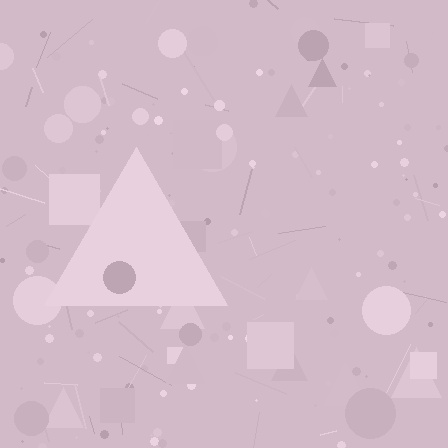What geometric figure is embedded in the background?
A triangle is embedded in the background.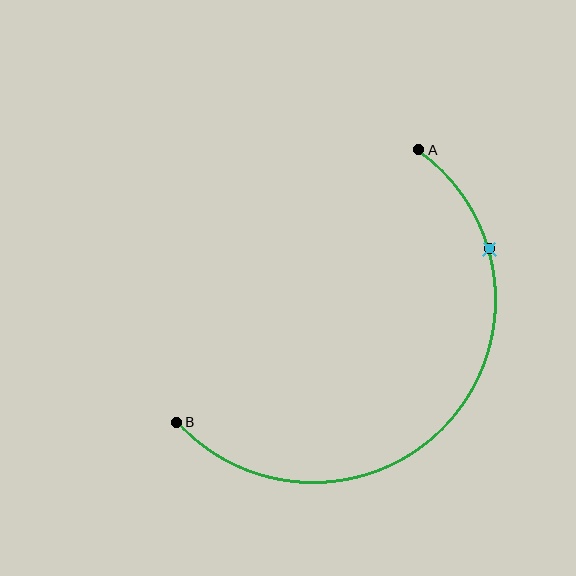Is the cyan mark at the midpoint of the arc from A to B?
No. The cyan mark lies on the arc but is closer to endpoint A. The arc midpoint would be at the point on the curve equidistant along the arc from both A and B.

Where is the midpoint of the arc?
The arc midpoint is the point on the curve farthest from the straight line joining A and B. It sits below and to the right of that line.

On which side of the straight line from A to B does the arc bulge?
The arc bulges below and to the right of the straight line connecting A and B.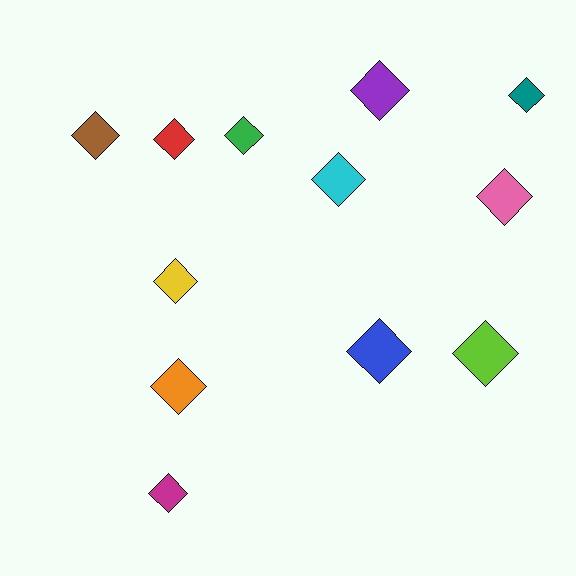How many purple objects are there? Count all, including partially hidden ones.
There is 1 purple object.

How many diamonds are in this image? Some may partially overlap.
There are 12 diamonds.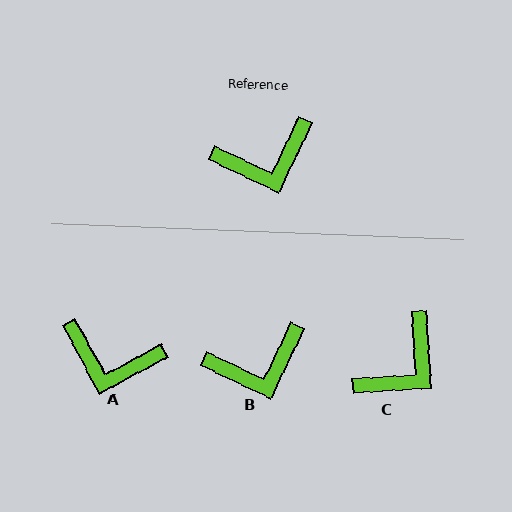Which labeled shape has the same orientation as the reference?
B.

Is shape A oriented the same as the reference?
No, it is off by about 36 degrees.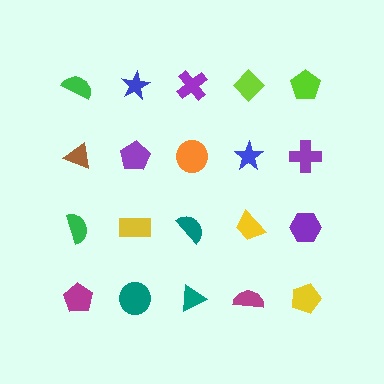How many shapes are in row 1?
5 shapes.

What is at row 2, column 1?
A brown triangle.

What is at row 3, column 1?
A green semicircle.